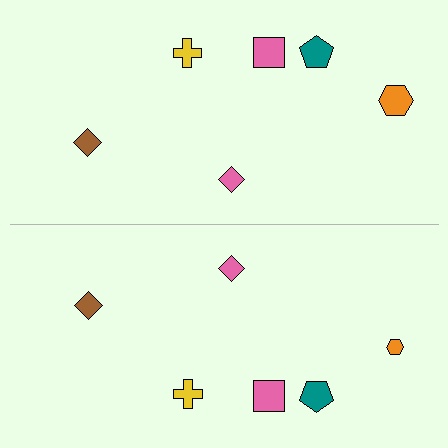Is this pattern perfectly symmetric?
No, the pattern is not perfectly symmetric. The orange hexagon on the bottom side has a different size than its mirror counterpart.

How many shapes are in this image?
There are 12 shapes in this image.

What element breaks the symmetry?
The orange hexagon on the bottom side has a different size than its mirror counterpart.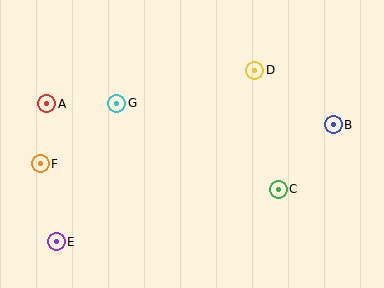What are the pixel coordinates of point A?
Point A is at (47, 104).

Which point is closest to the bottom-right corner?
Point C is closest to the bottom-right corner.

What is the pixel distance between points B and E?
The distance between B and E is 301 pixels.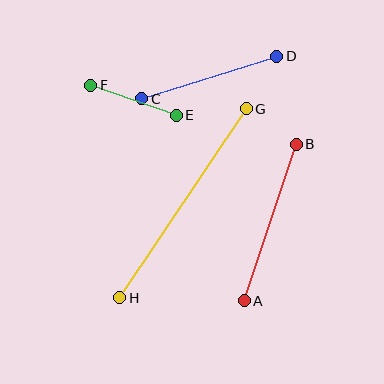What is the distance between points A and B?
The distance is approximately 165 pixels.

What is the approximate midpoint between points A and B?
The midpoint is at approximately (270, 223) pixels.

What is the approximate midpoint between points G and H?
The midpoint is at approximately (183, 203) pixels.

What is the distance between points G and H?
The distance is approximately 227 pixels.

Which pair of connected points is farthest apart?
Points G and H are farthest apart.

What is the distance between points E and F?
The distance is approximately 91 pixels.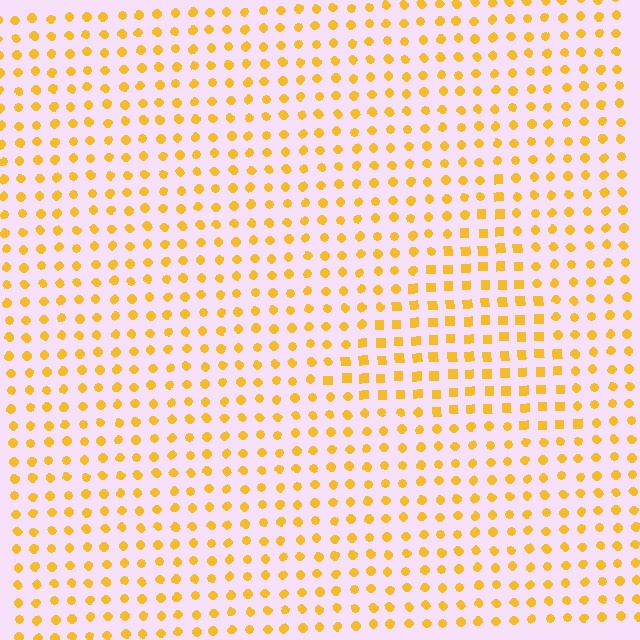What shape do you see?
I see a triangle.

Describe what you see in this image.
The image is filled with small yellow elements arranged in a uniform grid. A triangle-shaped region contains squares, while the surrounding area contains circles. The boundary is defined purely by the change in element shape.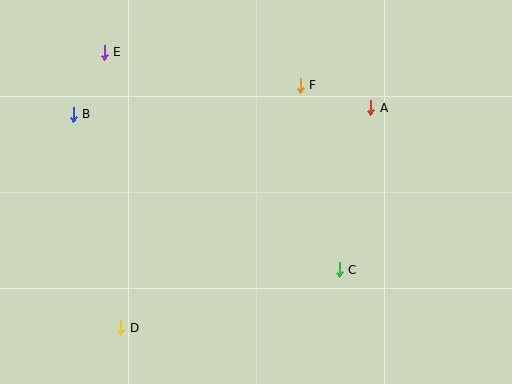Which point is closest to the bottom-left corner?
Point D is closest to the bottom-left corner.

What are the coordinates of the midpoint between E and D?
The midpoint between E and D is at (112, 190).